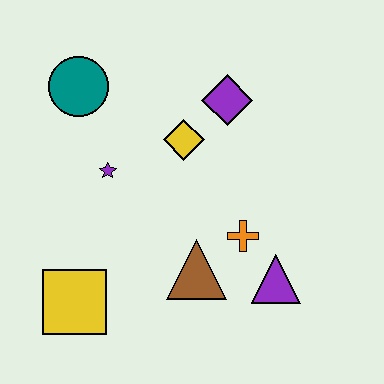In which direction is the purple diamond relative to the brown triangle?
The purple diamond is above the brown triangle.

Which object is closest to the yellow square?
The brown triangle is closest to the yellow square.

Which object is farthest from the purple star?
The purple triangle is farthest from the purple star.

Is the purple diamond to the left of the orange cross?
Yes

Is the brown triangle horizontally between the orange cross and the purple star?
Yes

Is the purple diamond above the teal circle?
No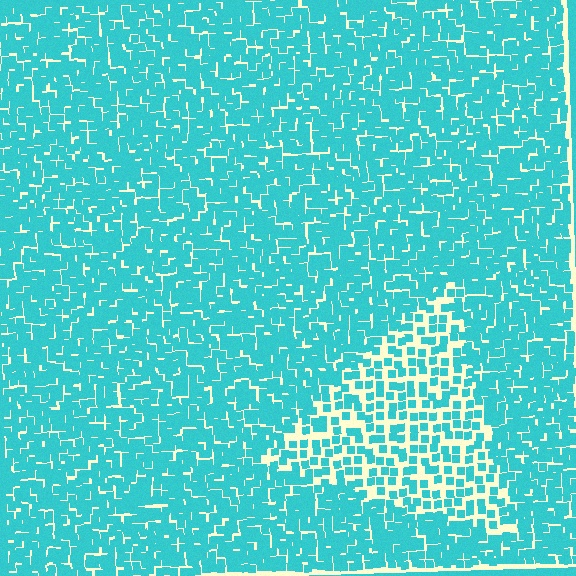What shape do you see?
I see a triangle.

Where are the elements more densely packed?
The elements are more densely packed outside the triangle boundary.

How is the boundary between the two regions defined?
The boundary is defined by a change in element density (approximately 2.0x ratio). All elements are the same color, size, and shape.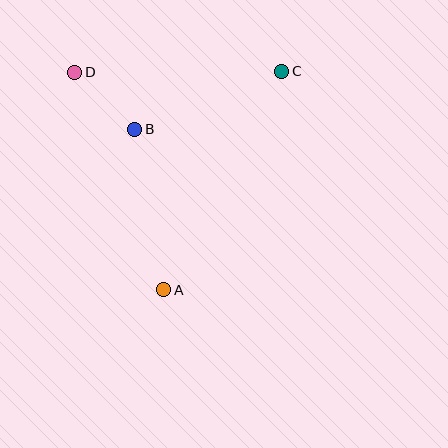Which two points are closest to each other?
Points B and D are closest to each other.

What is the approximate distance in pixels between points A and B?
The distance between A and B is approximately 163 pixels.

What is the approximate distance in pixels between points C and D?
The distance between C and D is approximately 207 pixels.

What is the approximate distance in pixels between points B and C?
The distance between B and C is approximately 158 pixels.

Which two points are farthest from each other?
Points A and C are farthest from each other.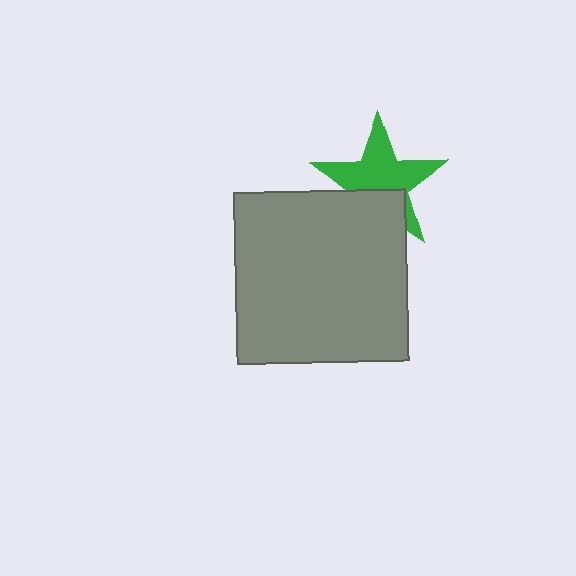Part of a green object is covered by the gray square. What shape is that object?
It is a star.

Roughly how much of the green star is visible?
Most of it is visible (roughly 67%).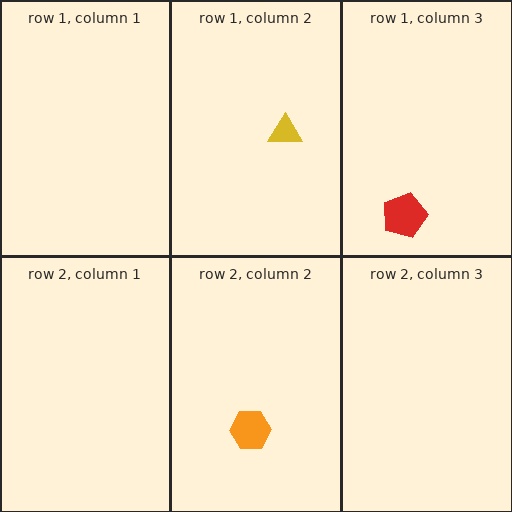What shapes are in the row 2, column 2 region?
The orange hexagon.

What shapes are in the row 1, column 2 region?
The yellow triangle.